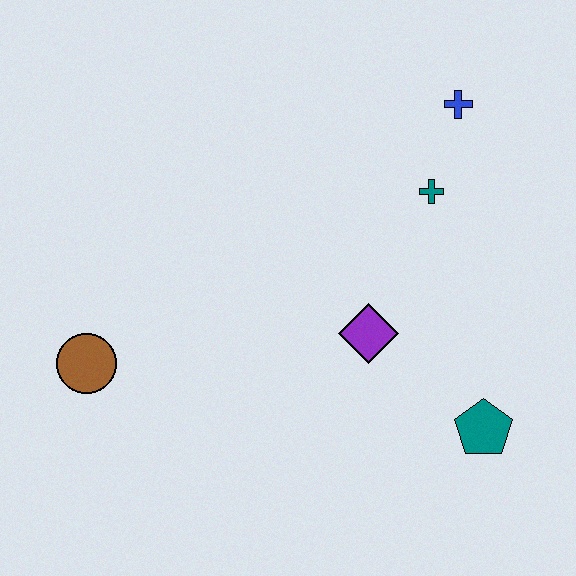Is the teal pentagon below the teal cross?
Yes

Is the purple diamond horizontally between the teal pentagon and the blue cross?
No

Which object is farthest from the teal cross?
The brown circle is farthest from the teal cross.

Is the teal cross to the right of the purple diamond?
Yes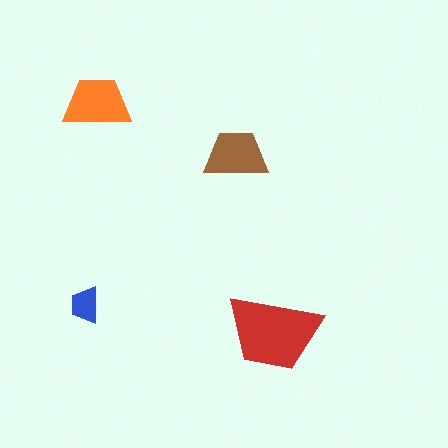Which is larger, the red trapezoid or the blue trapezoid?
The red one.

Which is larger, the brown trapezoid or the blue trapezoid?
The brown one.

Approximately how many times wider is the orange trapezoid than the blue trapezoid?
About 2 times wider.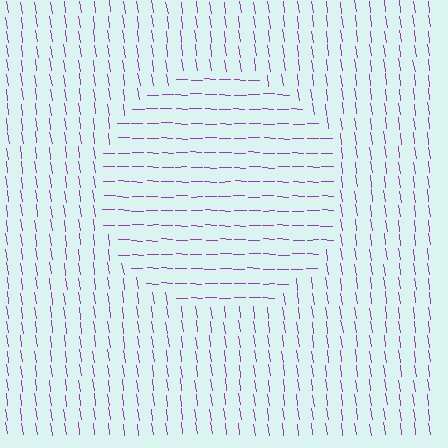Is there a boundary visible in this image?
Yes, there is a texture boundary formed by a change in line orientation.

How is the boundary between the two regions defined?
The boundary is defined purely by a change in line orientation (approximately 81 degrees difference). All lines are the same color and thickness.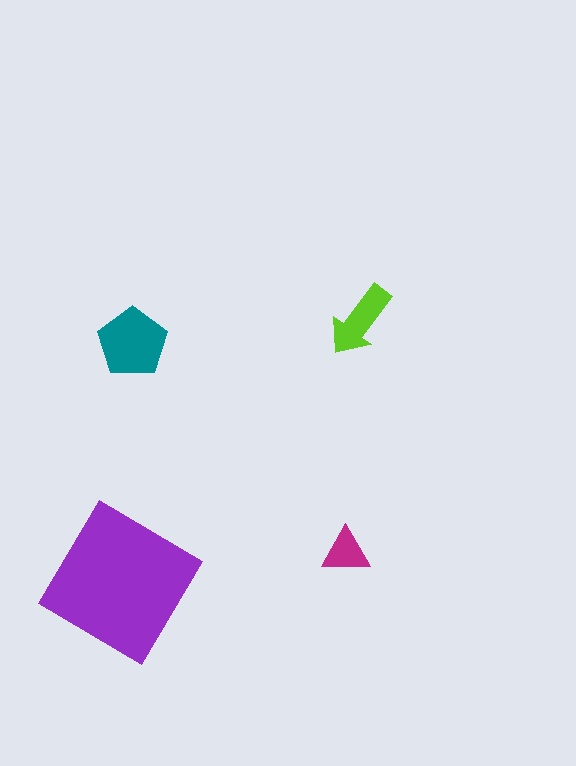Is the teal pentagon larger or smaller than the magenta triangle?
Larger.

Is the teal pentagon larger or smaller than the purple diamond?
Smaller.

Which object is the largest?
The purple diamond.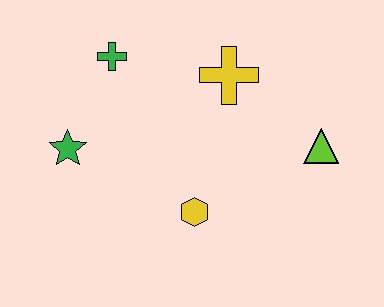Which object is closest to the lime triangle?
The yellow cross is closest to the lime triangle.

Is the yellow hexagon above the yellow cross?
No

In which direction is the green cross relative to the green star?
The green cross is above the green star.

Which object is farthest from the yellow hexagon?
The green cross is farthest from the yellow hexagon.